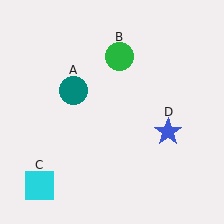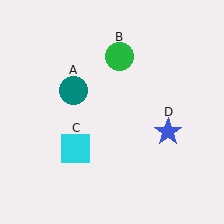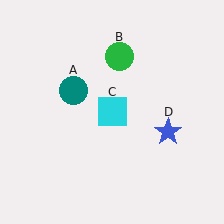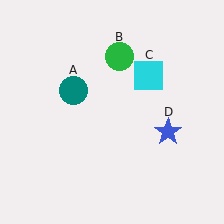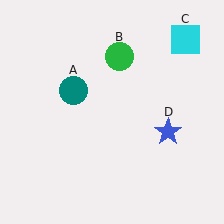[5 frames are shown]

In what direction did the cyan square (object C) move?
The cyan square (object C) moved up and to the right.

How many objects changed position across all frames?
1 object changed position: cyan square (object C).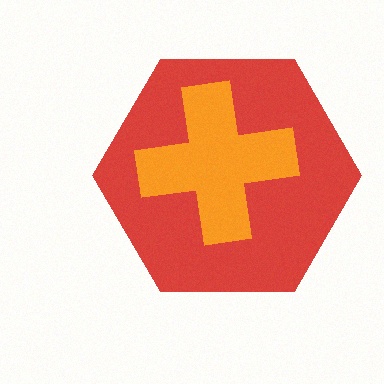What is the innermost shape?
The orange cross.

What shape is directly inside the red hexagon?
The orange cross.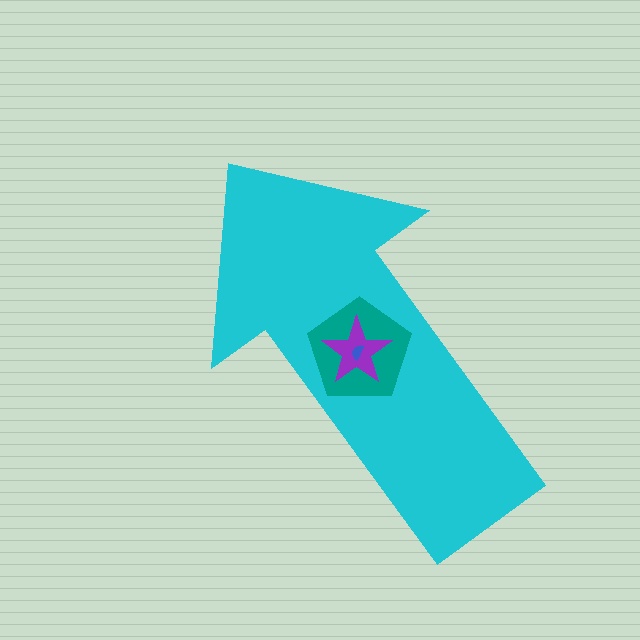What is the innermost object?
The blue semicircle.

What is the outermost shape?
The cyan arrow.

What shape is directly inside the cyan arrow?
The teal pentagon.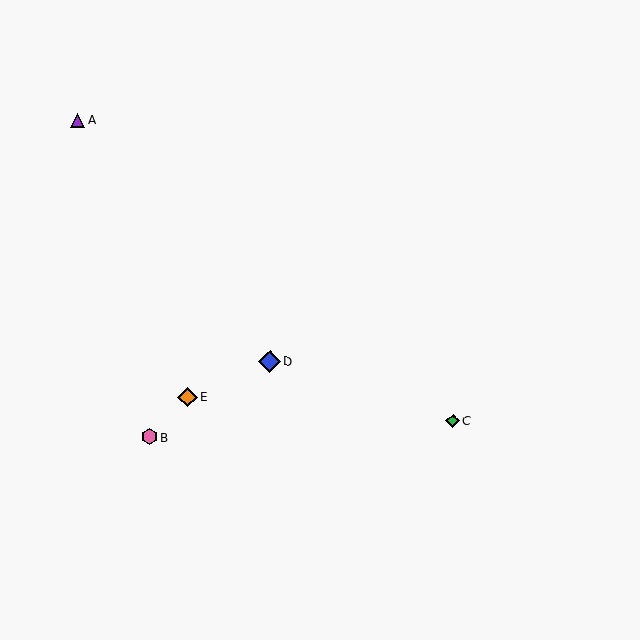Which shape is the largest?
The blue diamond (labeled D) is the largest.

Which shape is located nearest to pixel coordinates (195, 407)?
The orange diamond (labeled E) at (187, 397) is nearest to that location.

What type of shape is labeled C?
Shape C is a green diamond.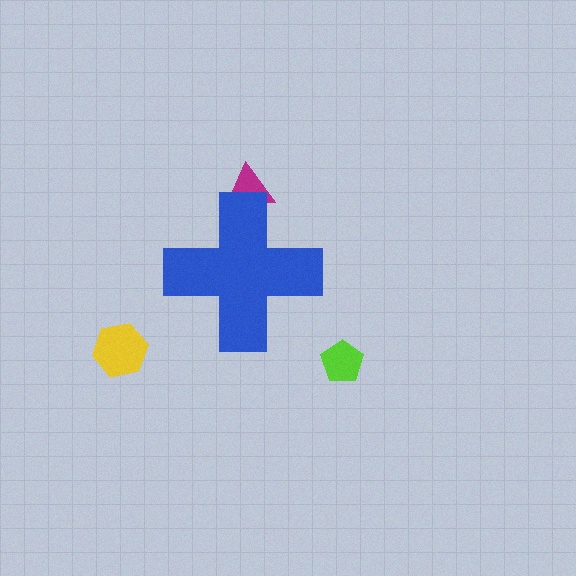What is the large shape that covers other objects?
A blue cross.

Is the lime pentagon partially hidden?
No, the lime pentagon is fully visible.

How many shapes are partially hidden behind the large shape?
1 shape is partially hidden.